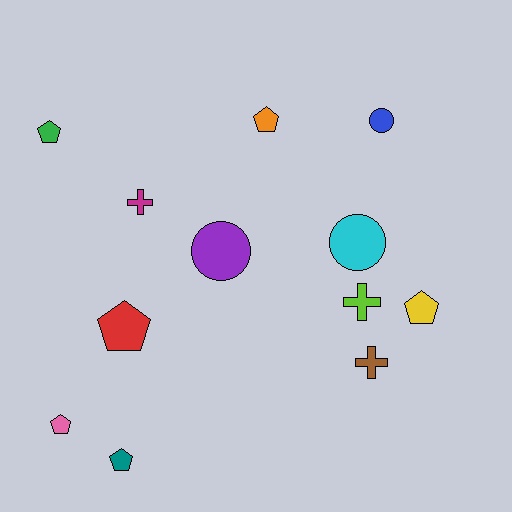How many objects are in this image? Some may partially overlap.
There are 12 objects.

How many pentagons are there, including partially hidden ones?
There are 6 pentagons.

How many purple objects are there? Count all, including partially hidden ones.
There is 1 purple object.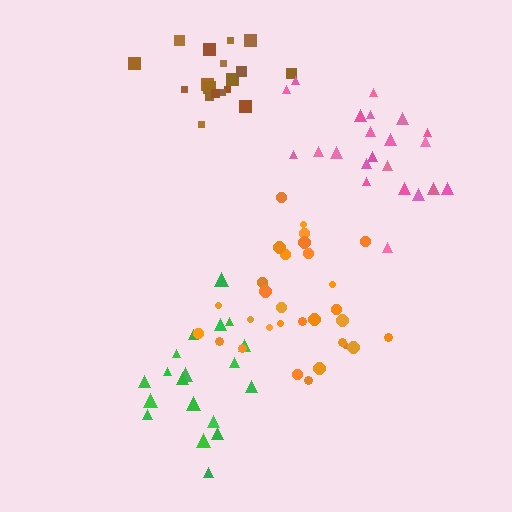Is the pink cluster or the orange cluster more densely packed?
Orange.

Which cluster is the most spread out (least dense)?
Pink.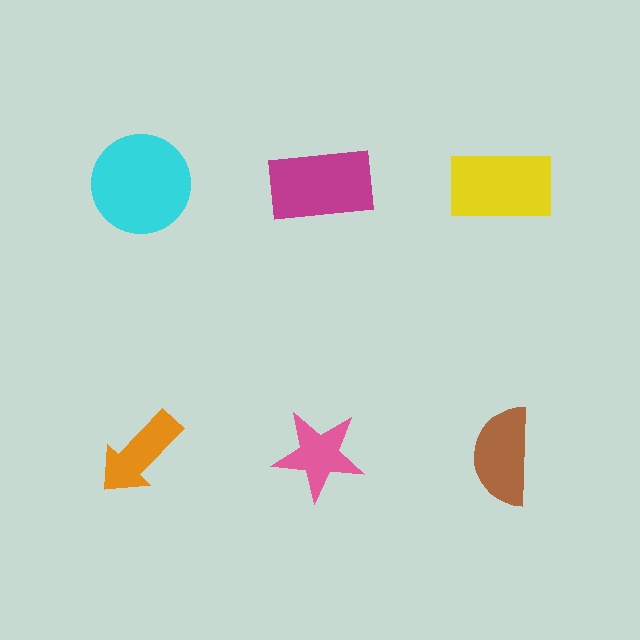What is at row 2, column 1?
An orange arrow.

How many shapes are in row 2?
3 shapes.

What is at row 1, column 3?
A yellow rectangle.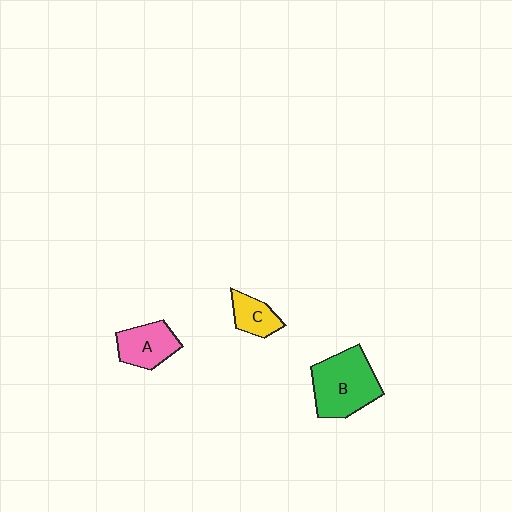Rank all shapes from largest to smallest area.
From largest to smallest: B (green), A (pink), C (yellow).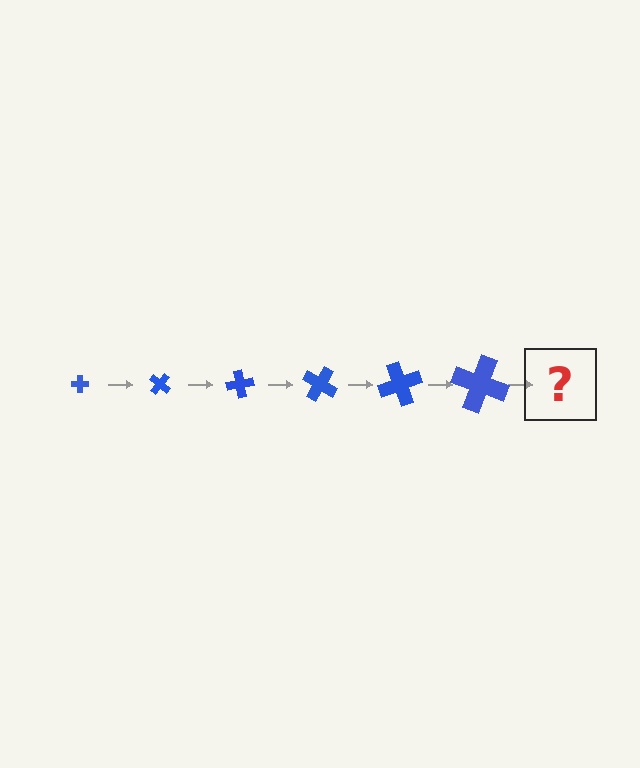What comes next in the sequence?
The next element should be a cross, larger than the previous one and rotated 240 degrees from the start.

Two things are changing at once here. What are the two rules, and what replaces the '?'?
The two rules are that the cross grows larger each step and it rotates 40 degrees each step. The '?' should be a cross, larger than the previous one and rotated 240 degrees from the start.